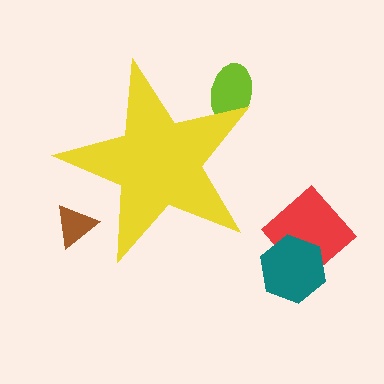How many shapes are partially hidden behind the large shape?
2 shapes are partially hidden.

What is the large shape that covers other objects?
A yellow star.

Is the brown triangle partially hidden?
Yes, the brown triangle is partially hidden behind the yellow star.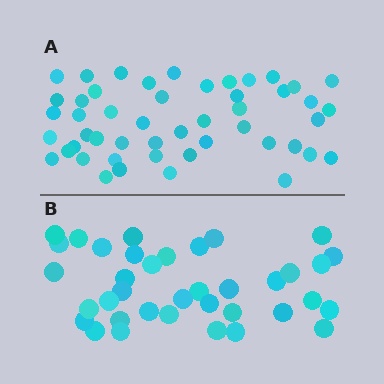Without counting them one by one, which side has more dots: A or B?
Region A (the top region) has more dots.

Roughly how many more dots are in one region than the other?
Region A has roughly 12 or so more dots than region B.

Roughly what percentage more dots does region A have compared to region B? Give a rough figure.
About 30% more.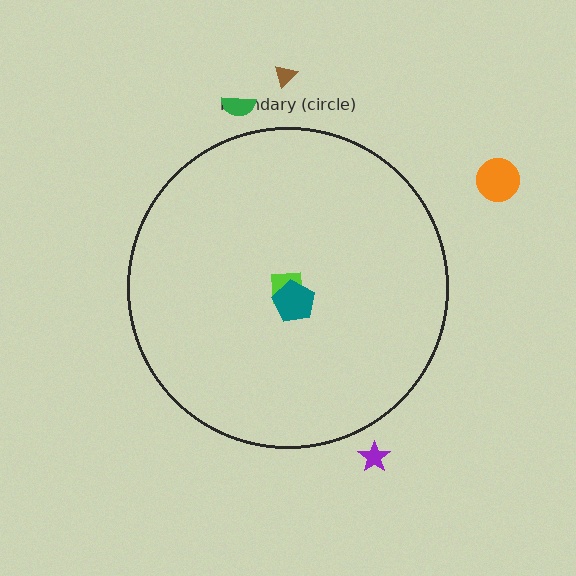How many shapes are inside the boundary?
2 inside, 4 outside.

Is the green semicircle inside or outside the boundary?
Outside.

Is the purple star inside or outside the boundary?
Outside.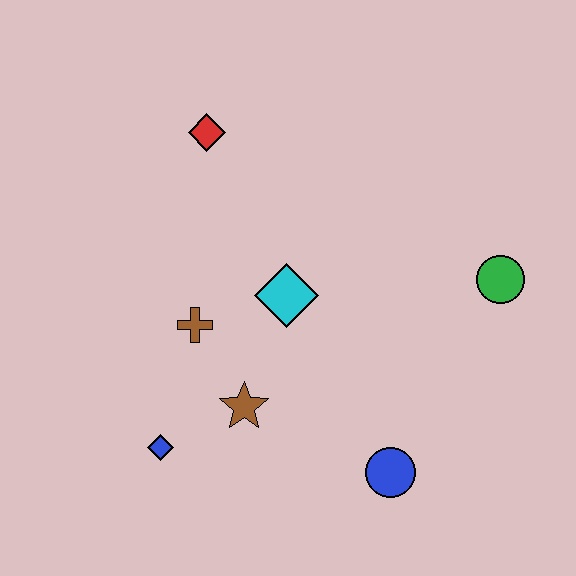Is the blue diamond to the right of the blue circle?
No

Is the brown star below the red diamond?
Yes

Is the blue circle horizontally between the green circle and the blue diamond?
Yes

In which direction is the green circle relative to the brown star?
The green circle is to the right of the brown star.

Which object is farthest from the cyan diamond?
The green circle is farthest from the cyan diamond.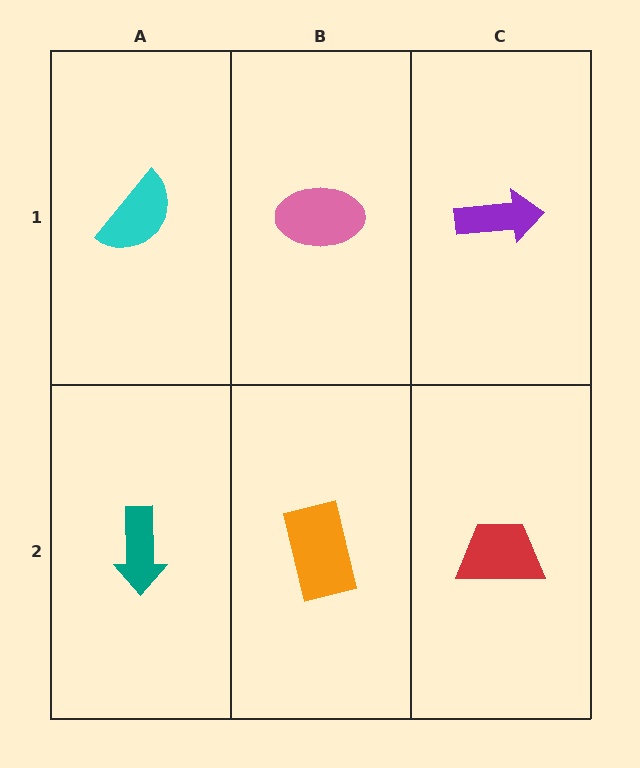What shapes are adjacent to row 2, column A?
A cyan semicircle (row 1, column A), an orange rectangle (row 2, column B).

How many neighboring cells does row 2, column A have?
2.